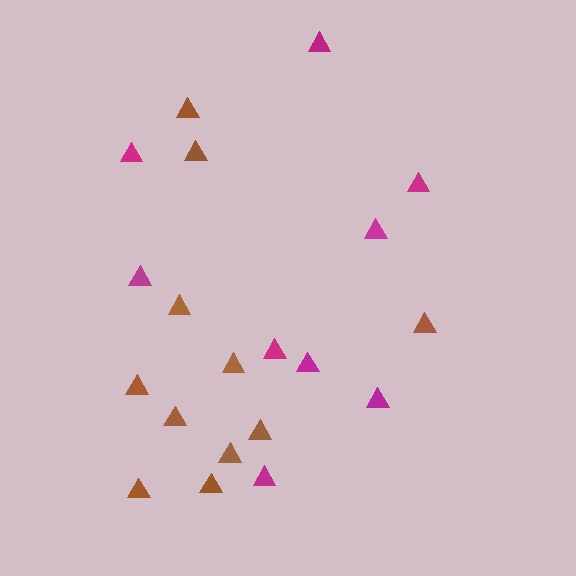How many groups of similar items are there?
There are 2 groups: one group of magenta triangles (9) and one group of brown triangles (11).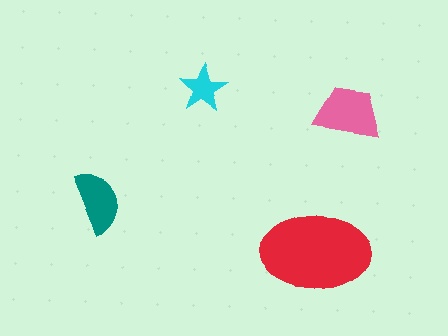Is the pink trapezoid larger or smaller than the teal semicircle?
Larger.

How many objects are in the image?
There are 4 objects in the image.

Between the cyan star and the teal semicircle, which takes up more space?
The teal semicircle.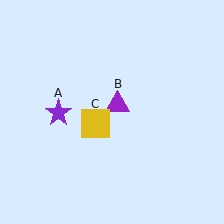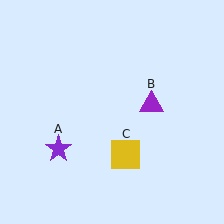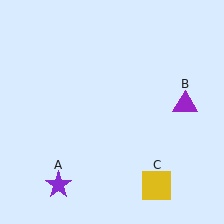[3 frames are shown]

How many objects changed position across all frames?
3 objects changed position: purple star (object A), purple triangle (object B), yellow square (object C).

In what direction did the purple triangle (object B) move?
The purple triangle (object B) moved right.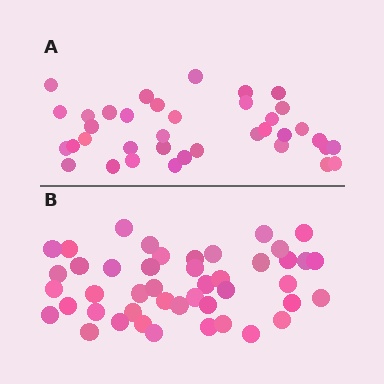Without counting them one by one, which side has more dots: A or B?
Region B (the bottom region) has more dots.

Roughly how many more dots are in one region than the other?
Region B has roughly 8 or so more dots than region A.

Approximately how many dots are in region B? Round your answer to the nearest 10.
About 40 dots. (The exact count is 45, which rounds to 40.)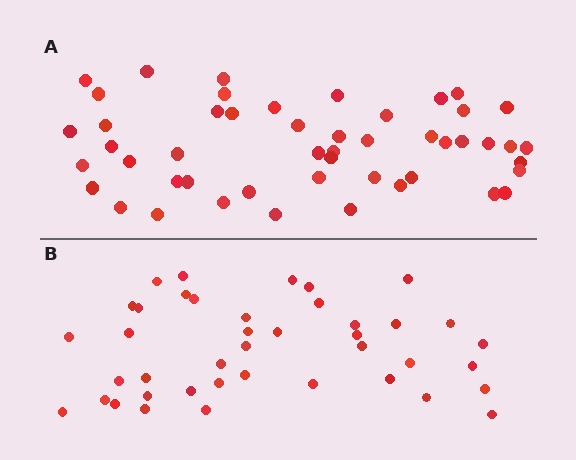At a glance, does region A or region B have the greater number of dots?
Region A (the top region) has more dots.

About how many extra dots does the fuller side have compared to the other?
Region A has roughly 8 or so more dots than region B.